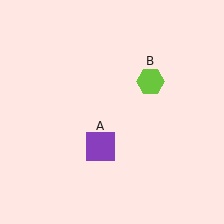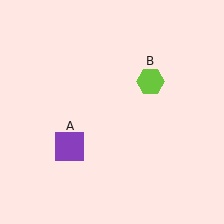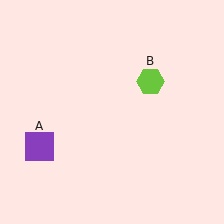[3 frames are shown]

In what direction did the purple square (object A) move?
The purple square (object A) moved left.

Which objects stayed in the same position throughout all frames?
Lime hexagon (object B) remained stationary.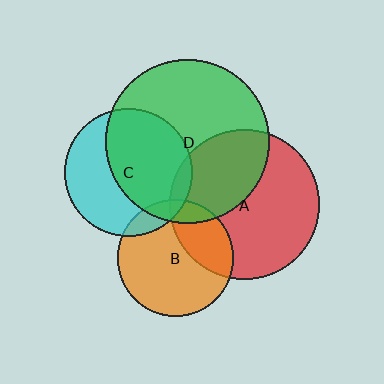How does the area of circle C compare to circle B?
Approximately 1.2 times.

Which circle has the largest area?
Circle D (green).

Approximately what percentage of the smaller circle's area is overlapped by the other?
Approximately 55%.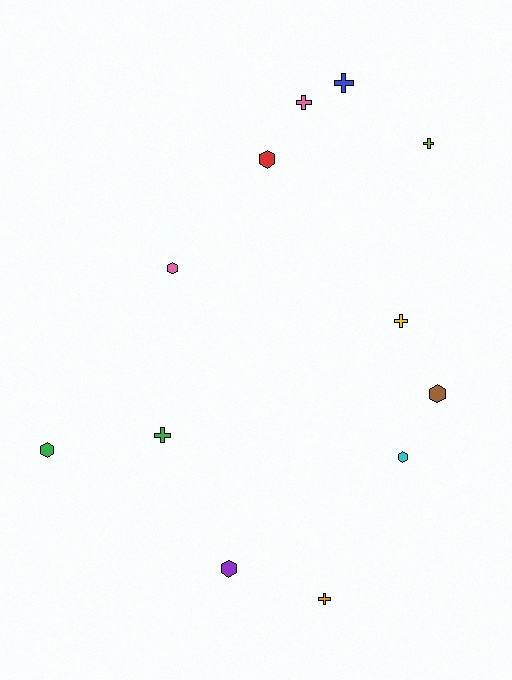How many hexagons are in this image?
There are 6 hexagons.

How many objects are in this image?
There are 12 objects.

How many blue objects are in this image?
There is 1 blue object.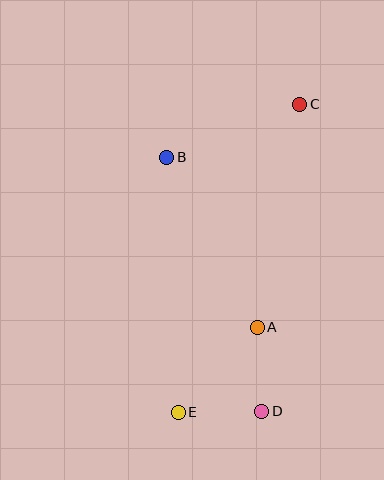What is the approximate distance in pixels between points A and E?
The distance between A and E is approximately 116 pixels.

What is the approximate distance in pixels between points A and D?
The distance between A and D is approximately 84 pixels.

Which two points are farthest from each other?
Points C and E are farthest from each other.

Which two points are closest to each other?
Points D and E are closest to each other.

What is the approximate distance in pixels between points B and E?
The distance between B and E is approximately 255 pixels.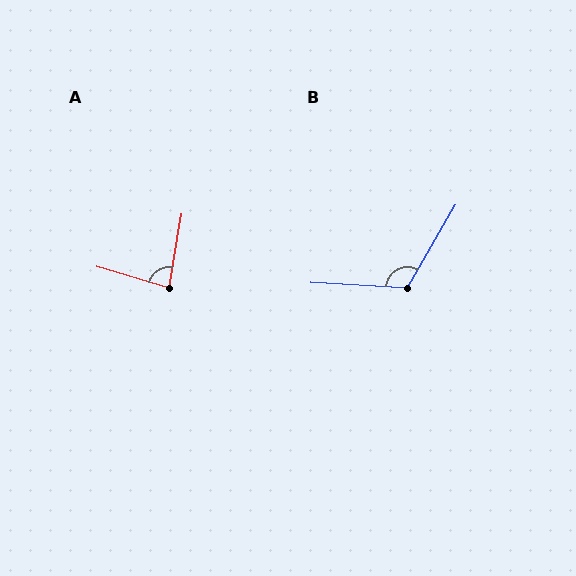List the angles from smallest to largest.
A (83°), B (117°).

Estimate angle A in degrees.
Approximately 83 degrees.